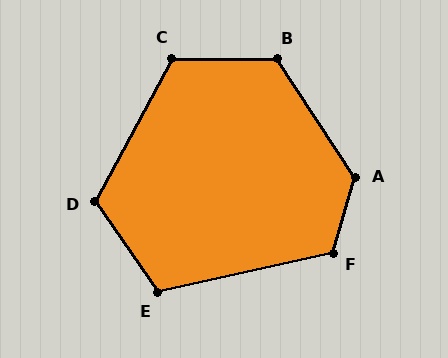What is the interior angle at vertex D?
Approximately 117 degrees (obtuse).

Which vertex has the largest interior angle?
A, at approximately 130 degrees.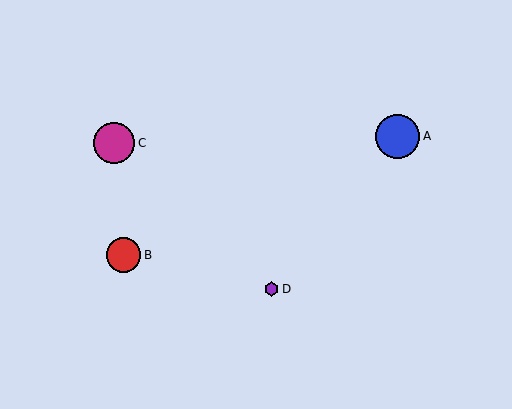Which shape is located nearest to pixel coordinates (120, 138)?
The magenta circle (labeled C) at (114, 143) is nearest to that location.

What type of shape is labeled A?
Shape A is a blue circle.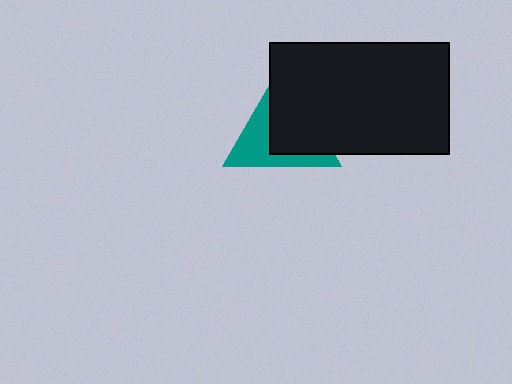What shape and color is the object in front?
The object in front is a black rectangle.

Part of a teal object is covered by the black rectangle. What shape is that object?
It is a triangle.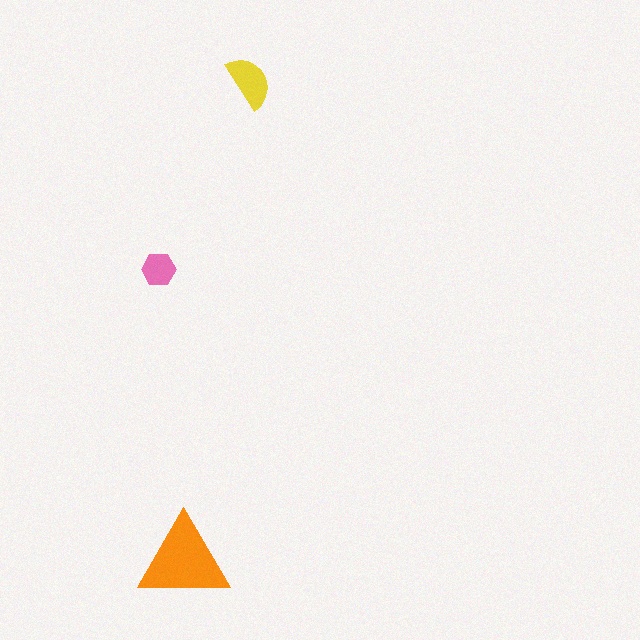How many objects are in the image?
There are 3 objects in the image.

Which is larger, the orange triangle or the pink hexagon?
The orange triangle.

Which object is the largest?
The orange triangle.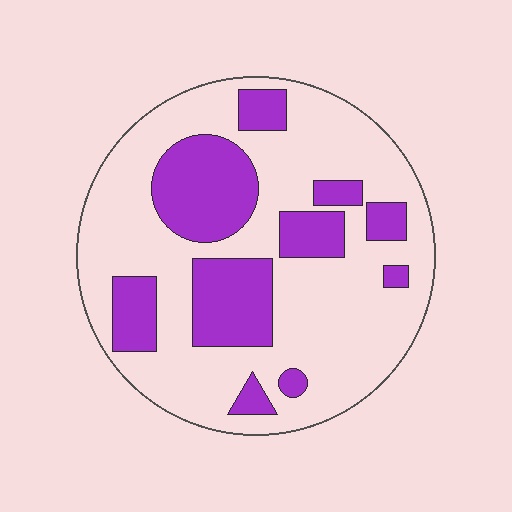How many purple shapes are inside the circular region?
10.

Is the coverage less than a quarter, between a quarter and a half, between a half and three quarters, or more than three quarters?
Between a quarter and a half.